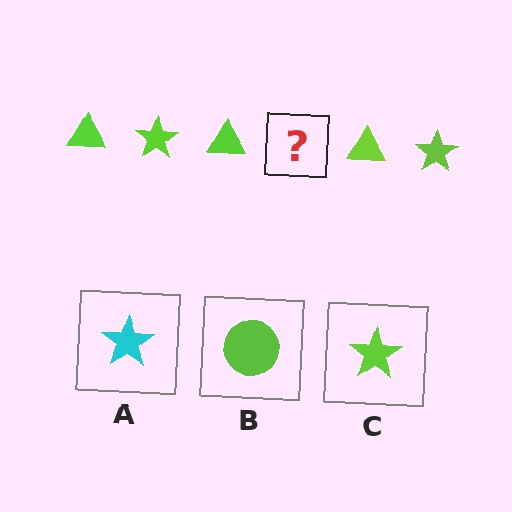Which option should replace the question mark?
Option C.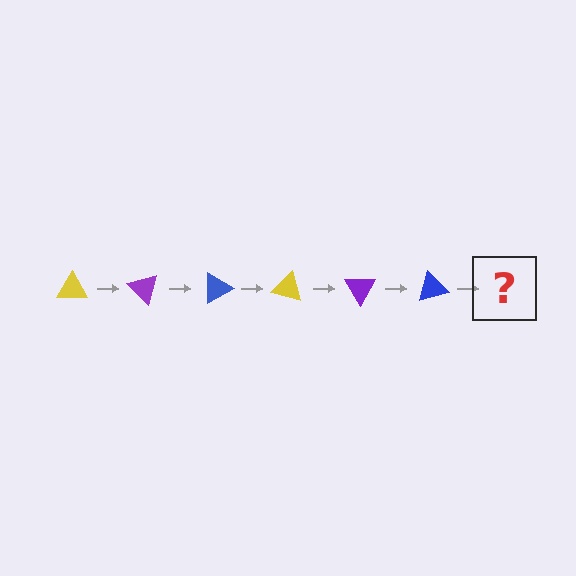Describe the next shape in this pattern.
It should be a yellow triangle, rotated 270 degrees from the start.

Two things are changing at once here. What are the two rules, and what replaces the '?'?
The two rules are that it rotates 45 degrees each step and the color cycles through yellow, purple, and blue. The '?' should be a yellow triangle, rotated 270 degrees from the start.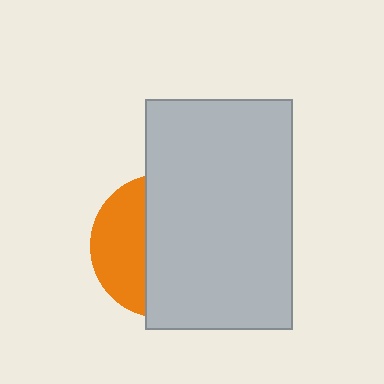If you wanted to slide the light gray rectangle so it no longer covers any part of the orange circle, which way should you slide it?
Slide it right — that is the most direct way to separate the two shapes.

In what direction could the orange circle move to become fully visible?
The orange circle could move left. That would shift it out from behind the light gray rectangle entirely.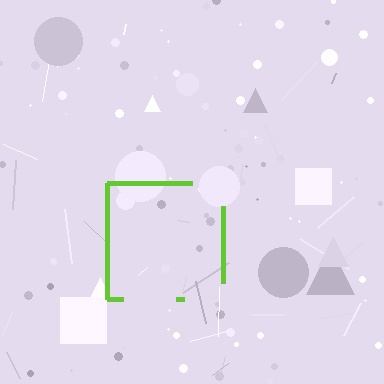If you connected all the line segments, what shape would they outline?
They would outline a square.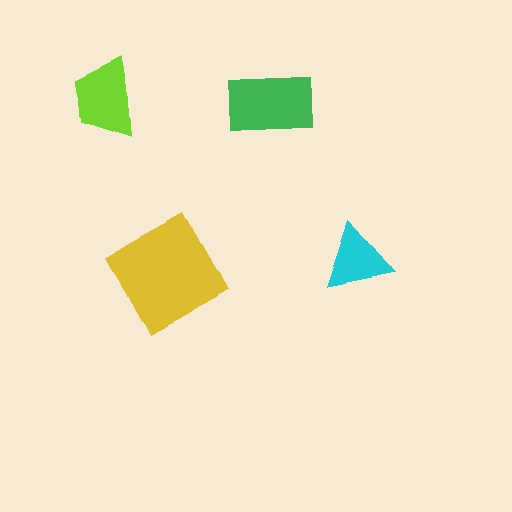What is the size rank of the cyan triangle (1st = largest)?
4th.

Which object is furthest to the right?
The cyan triangle is rightmost.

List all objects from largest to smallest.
The yellow diamond, the green rectangle, the lime trapezoid, the cyan triangle.